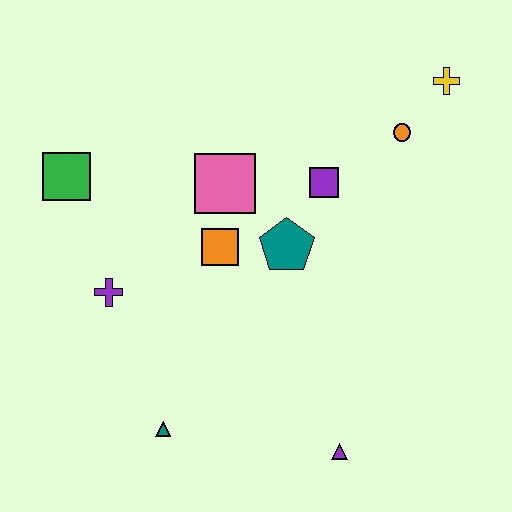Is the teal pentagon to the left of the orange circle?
Yes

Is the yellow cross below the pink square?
No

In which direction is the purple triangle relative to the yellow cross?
The purple triangle is below the yellow cross.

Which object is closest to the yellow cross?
The orange circle is closest to the yellow cross.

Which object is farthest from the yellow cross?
The teal triangle is farthest from the yellow cross.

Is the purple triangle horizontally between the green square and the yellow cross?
Yes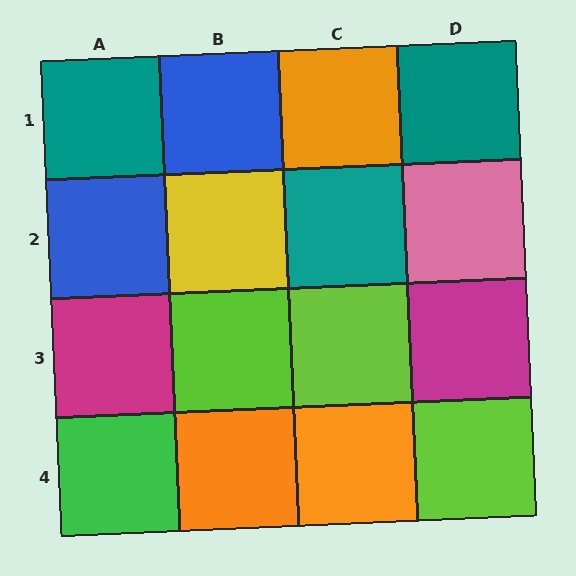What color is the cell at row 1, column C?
Orange.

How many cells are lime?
3 cells are lime.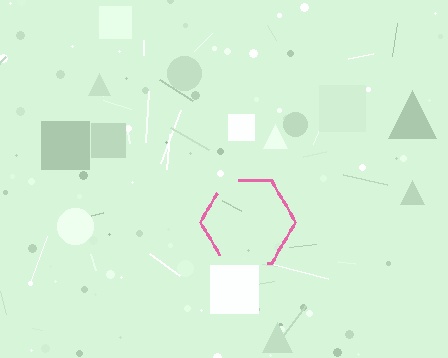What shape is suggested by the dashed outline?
The dashed outline suggests a hexagon.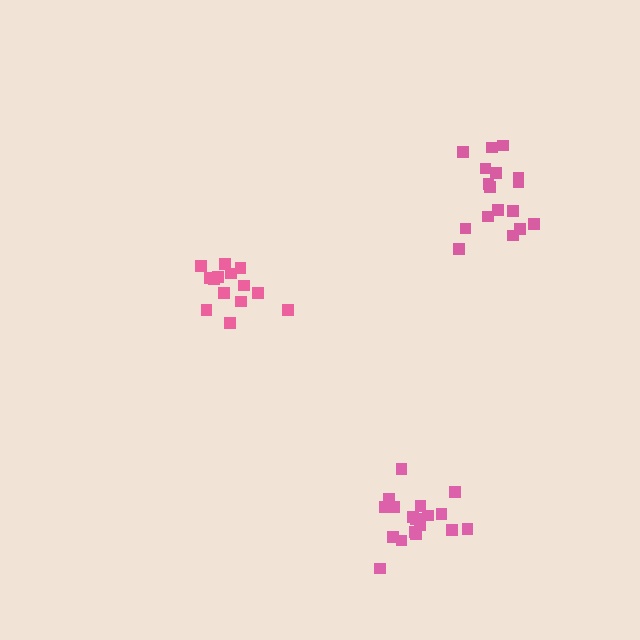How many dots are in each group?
Group 1: 18 dots, Group 2: 14 dots, Group 3: 17 dots (49 total).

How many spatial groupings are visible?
There are 3 spatial groupings.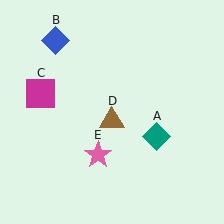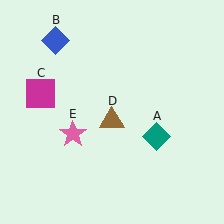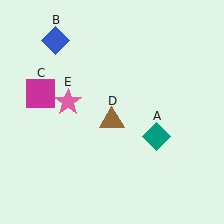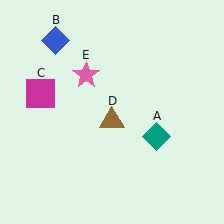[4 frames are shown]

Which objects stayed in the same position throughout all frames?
Teal diamond (object A) and blue diamond (object B) and magenta square (object C) and brown triangle (object D) remained stationary.